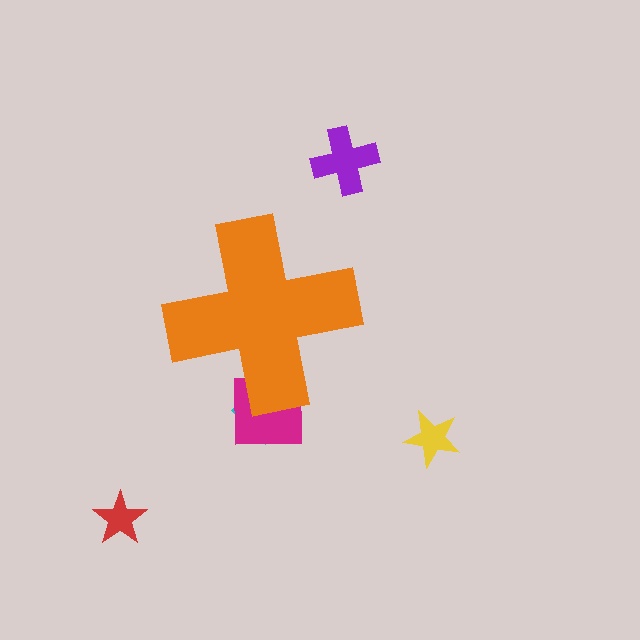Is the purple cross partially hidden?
No, the purple cross is fully visible.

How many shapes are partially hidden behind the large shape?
2 shapes are partially hidden.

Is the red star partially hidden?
No, the red star is fully visible.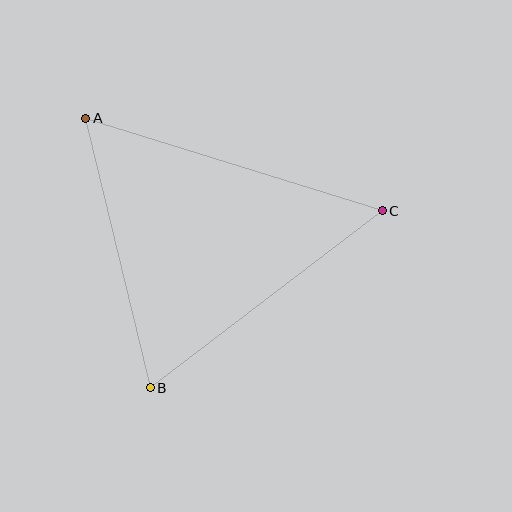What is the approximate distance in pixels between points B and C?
The distance between B and C is approximately 292 pixels.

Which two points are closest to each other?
Points A and B are closest to each other.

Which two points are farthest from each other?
Points A and C are farthest from each other.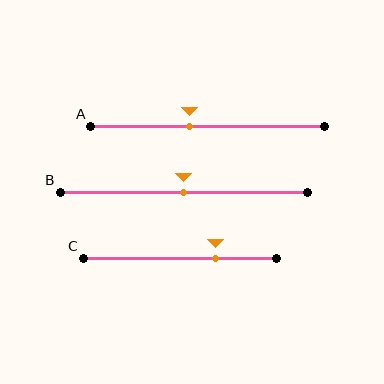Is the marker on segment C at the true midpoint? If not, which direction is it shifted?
No, the marker on segment C is shifted to the right by about 18% of the segment length.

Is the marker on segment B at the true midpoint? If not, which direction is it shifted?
Yes, the marker on segment B is at the true midpoint.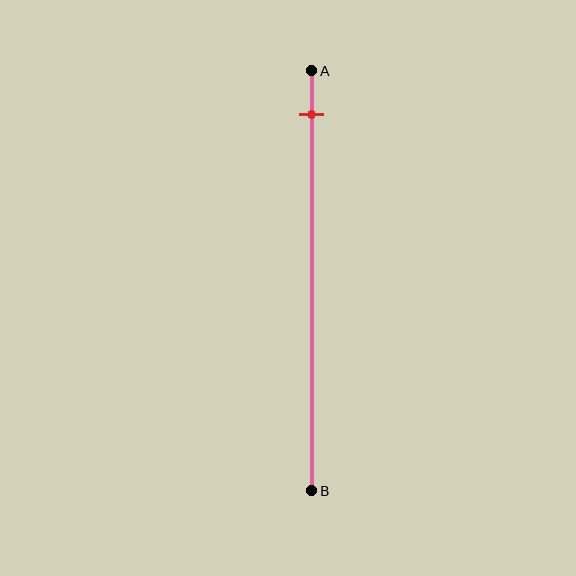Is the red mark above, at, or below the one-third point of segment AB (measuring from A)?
The red mark is above the one-third point of segment AB.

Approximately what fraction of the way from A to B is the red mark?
The red mark is approximately 10% of the way from A to B.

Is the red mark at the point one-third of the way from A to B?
No, the mark is at about 10% from A, not at the 33% one-third point.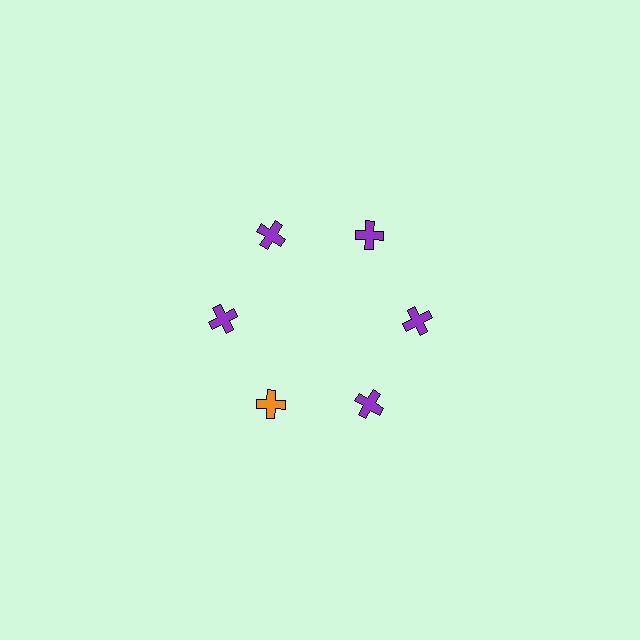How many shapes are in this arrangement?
There are 6 shapes arranged in a ring pattern.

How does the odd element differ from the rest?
It has a different color: orange instead of purple.